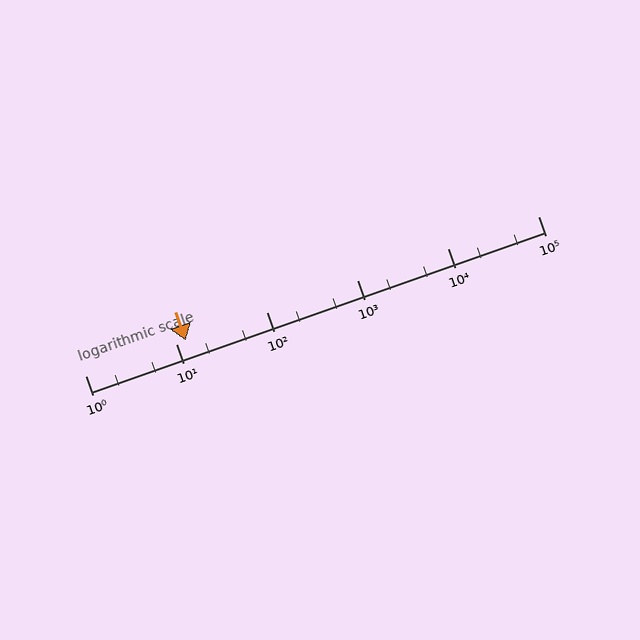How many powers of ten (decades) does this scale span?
The scale spans 5 decades, from 1 to 100000.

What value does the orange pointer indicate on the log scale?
The pointer indicates approximately 13.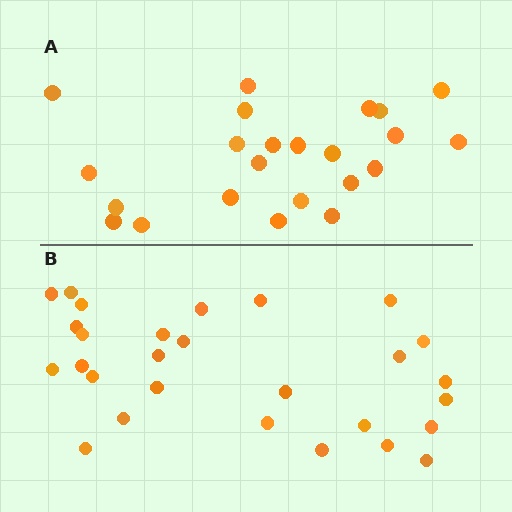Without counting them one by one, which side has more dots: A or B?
Region B (the bottom region) has more dots.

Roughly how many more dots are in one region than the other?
Region B has about 5 more dots than region A.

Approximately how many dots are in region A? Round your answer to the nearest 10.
About 20 dots. (The exact count is 23, which rounds to 20.)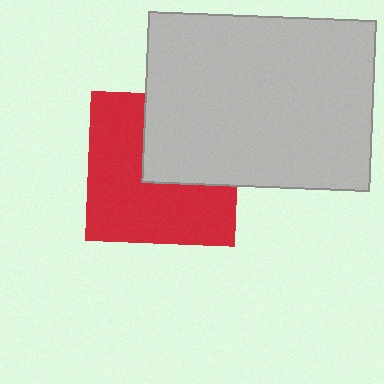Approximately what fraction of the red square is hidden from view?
Roughly 38% of the red square is hidden behind the light gray rectangle.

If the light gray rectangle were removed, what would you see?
You would see the complete red square.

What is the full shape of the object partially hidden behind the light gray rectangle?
The partially hidden object is a red square.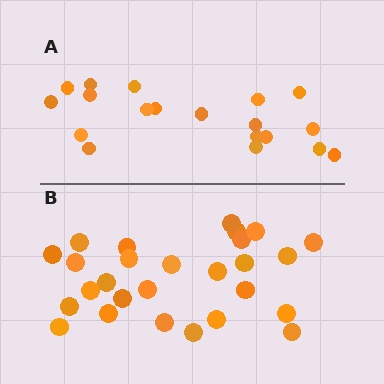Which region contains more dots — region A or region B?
Region B (the bottom region) has more dots.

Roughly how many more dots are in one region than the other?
Region B has roughly 8 or so more dots than region A.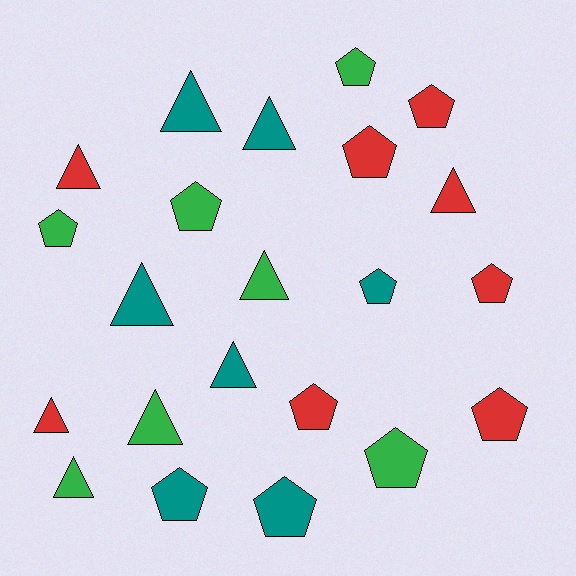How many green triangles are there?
There are 3 green triangles.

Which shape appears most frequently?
Pentagon, with 12 objects.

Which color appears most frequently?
Red, with 8 objects.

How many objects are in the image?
There are 22 objects.